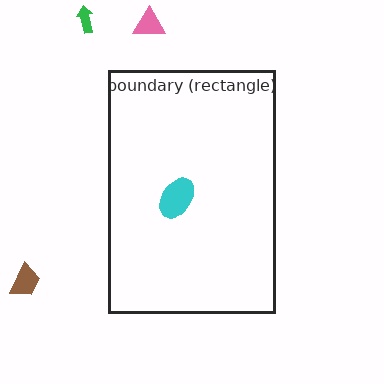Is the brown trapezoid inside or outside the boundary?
Outside.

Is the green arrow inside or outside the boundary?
Outside.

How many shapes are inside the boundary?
1 inside, 3 outside.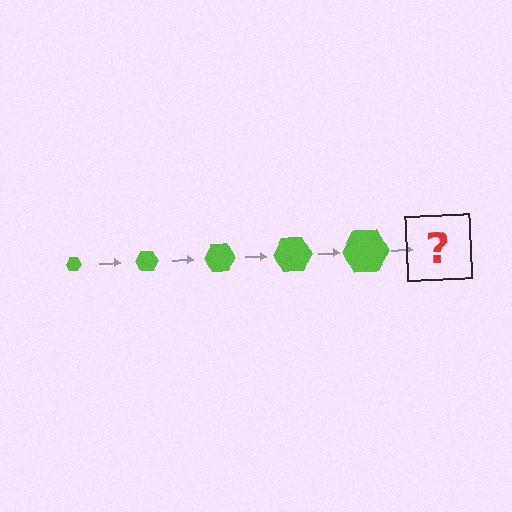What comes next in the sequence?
The next element should be a lime hexagon, larger than the previous one.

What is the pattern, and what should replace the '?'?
The pattern is that the hexagon gets progressively larger each step. The '?' should be a lime hexagon, larger than the previous one.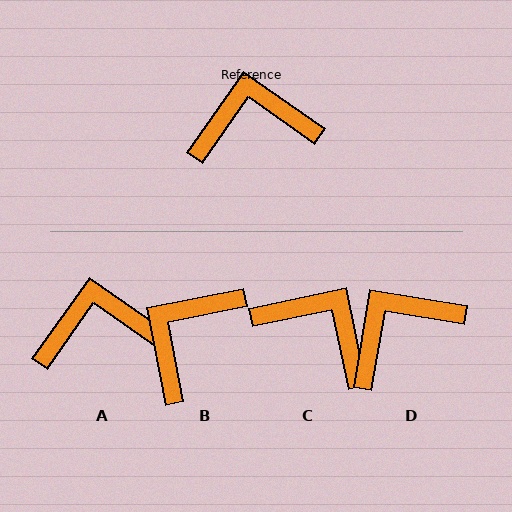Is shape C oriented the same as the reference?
No, it is off by about 43 degrees.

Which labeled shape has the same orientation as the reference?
A.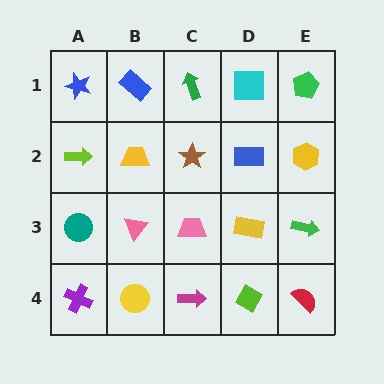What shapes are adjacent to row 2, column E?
A green pentagon (row 1, column E), a green arrow (row 3, column E), a blue rectangle (row 2, column D).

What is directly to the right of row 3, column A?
A pink triangle.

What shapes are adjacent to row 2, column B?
A blue rectangle (row 1, column B), a pink triangle (row 3, column B), a lime arrow (row 2, column A), a brown star (row 2, column C).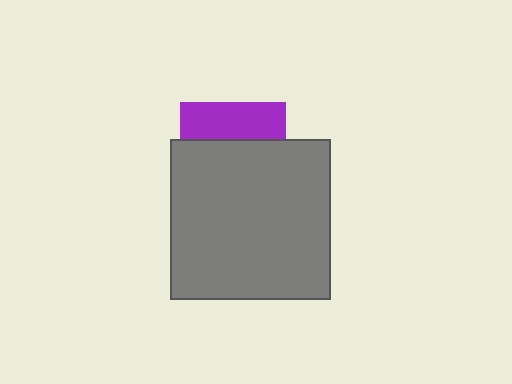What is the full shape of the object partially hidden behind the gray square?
The partially hidden object is a purple square.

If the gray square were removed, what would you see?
You would see the complete purple square.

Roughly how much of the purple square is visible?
A small part of it is visible (roughly 36%).